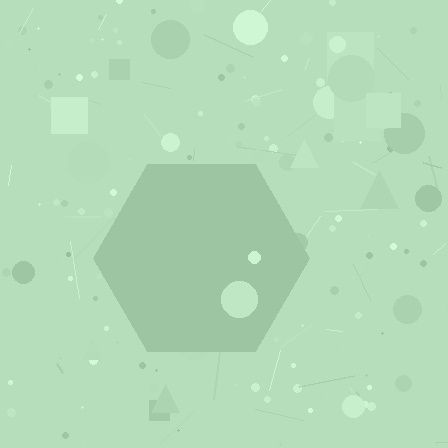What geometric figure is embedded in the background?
A hexagon is embedded in the background.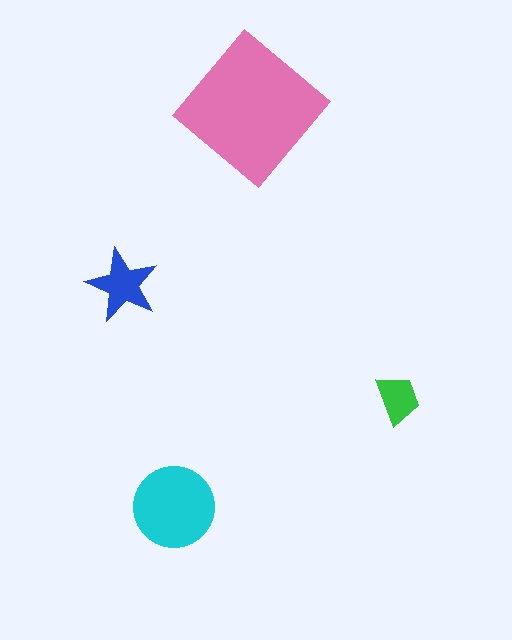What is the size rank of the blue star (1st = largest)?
3rd.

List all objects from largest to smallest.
The pink diamond, the cyan circle, the blue star, the green trapezoid.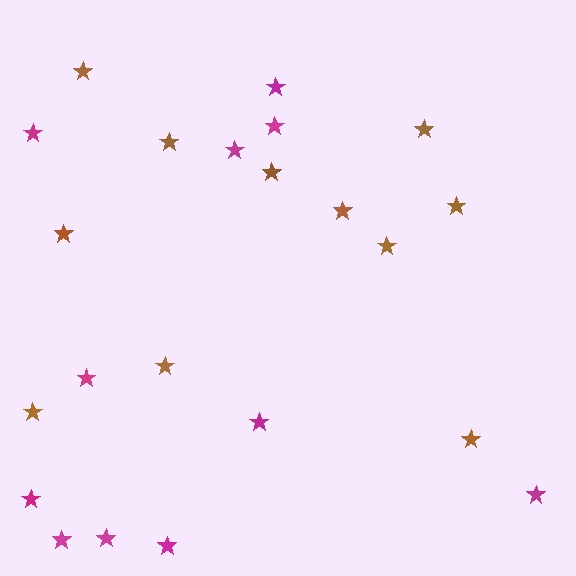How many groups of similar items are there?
There are 2 groups: one group of magenta stars (11) and one group of brown stars (11).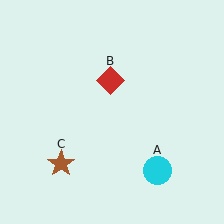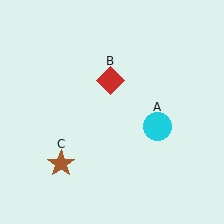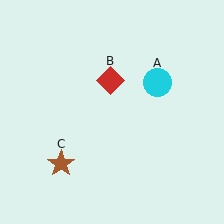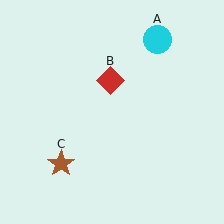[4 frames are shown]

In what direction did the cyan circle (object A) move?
The cyan circle (object A) moved up.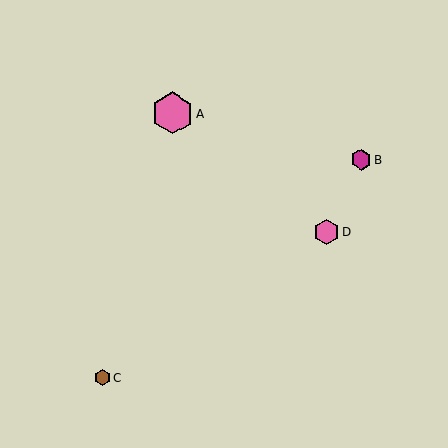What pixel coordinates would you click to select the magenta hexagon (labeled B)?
Click at (361, 159) to select the magenta hexagon B.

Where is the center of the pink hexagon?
The center of the pink hexagon is at (172, 113).